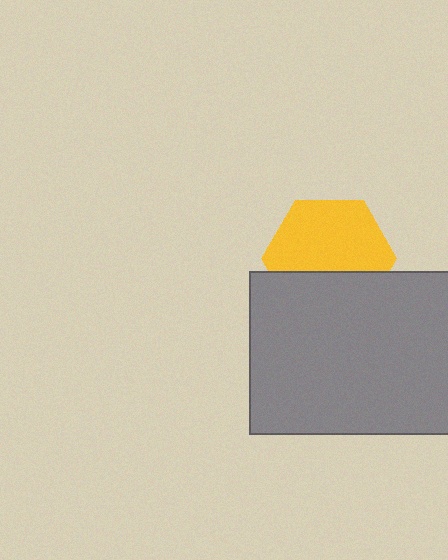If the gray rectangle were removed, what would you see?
You would see the complete yellow hexagon.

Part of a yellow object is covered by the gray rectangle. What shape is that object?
It is a hexagon.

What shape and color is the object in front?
The object in front is a gray rectangle.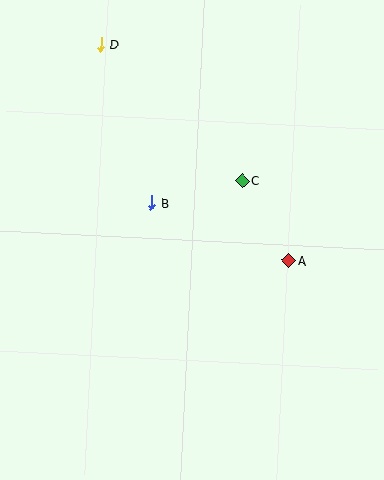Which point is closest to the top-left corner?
Point D is closest to the top-left corner.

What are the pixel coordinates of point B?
Point B is at (151, 203).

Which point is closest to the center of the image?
Point B at (151, 203) is closest to the center.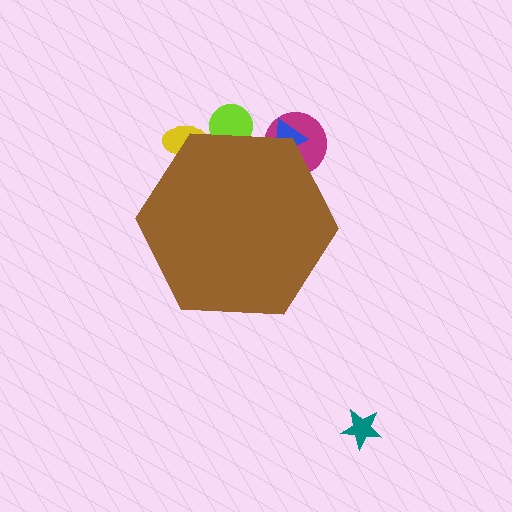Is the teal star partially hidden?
No, the teal star is fully visible.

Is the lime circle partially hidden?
Yes, the lime circle is partially hidden behind the brown hexagon.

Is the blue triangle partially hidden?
Yes, the blue triangle is partially hidden behind the brown hexagon.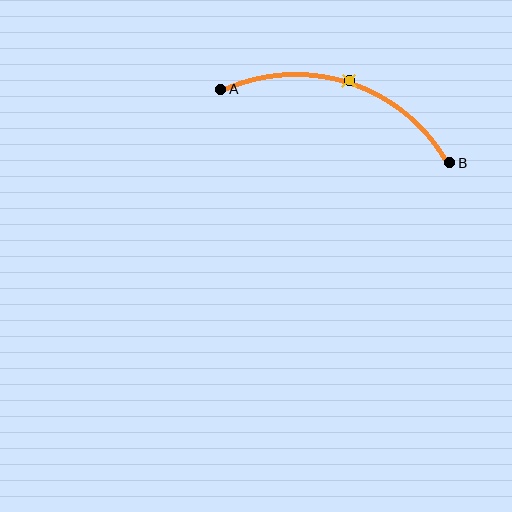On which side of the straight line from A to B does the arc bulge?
The arc bulges above the straight line connecting A and B.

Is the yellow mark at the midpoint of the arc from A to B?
Yes. The yellow mark lies on the arc at equal arc-length from both A and B — it is the arc midpoint.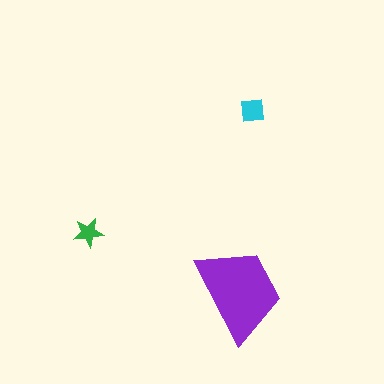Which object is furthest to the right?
The cyan square is rightmost.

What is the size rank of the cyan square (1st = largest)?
2nd.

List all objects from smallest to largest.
The green star, the cyan square, the purple trapezoid.